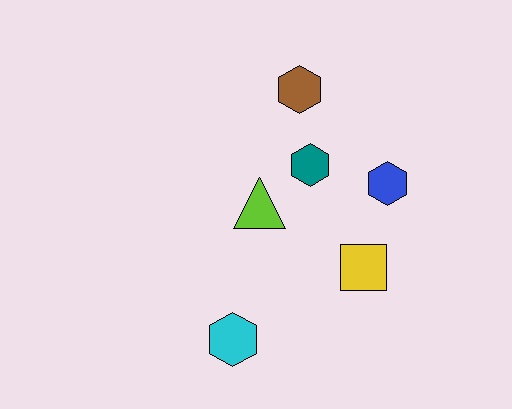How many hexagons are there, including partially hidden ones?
There are 4 hexagons.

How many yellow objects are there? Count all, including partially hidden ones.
There is 1 yellow object.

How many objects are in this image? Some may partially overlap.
There are 6 objects.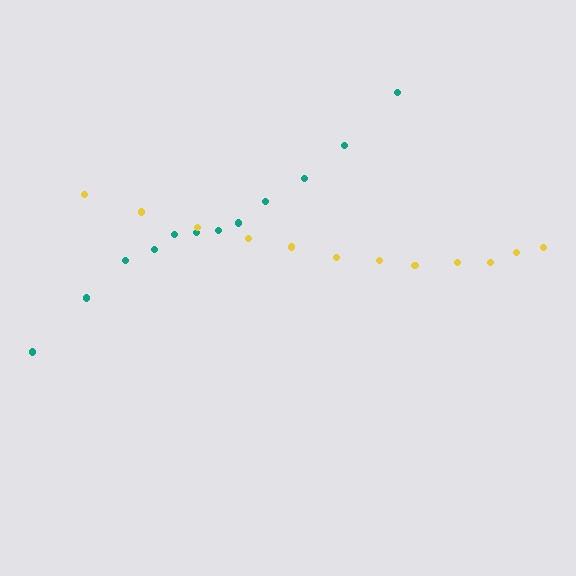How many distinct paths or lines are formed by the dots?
There are 2 distinct paths.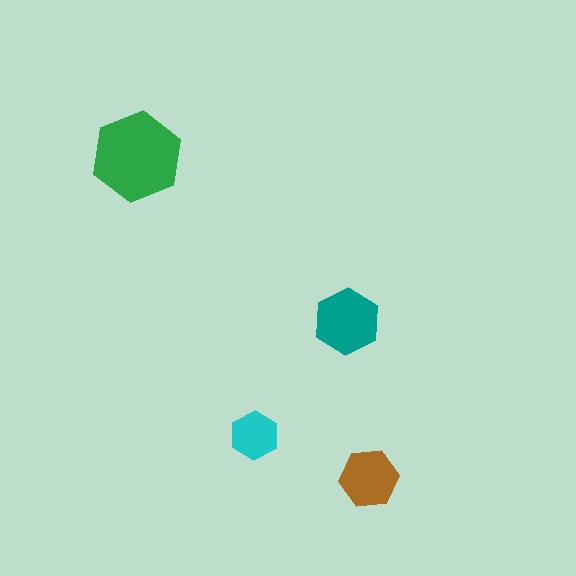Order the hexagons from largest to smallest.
the green one, the teal one, the brown one, the cyan one.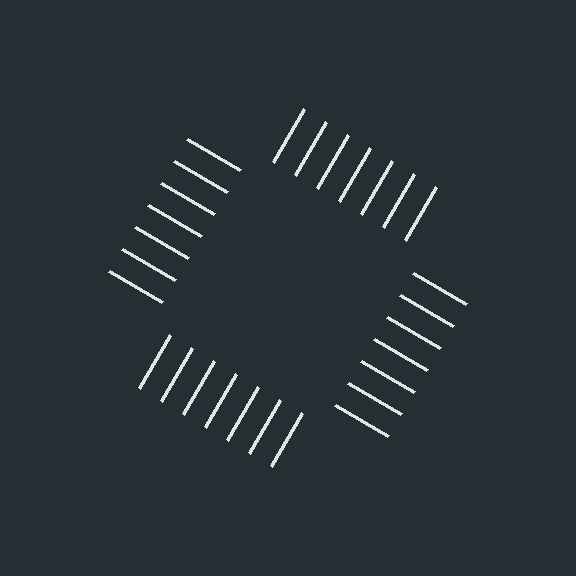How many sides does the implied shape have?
4 sides — the line-ends trace a square.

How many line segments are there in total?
28 — 7 along each of the 4 edges.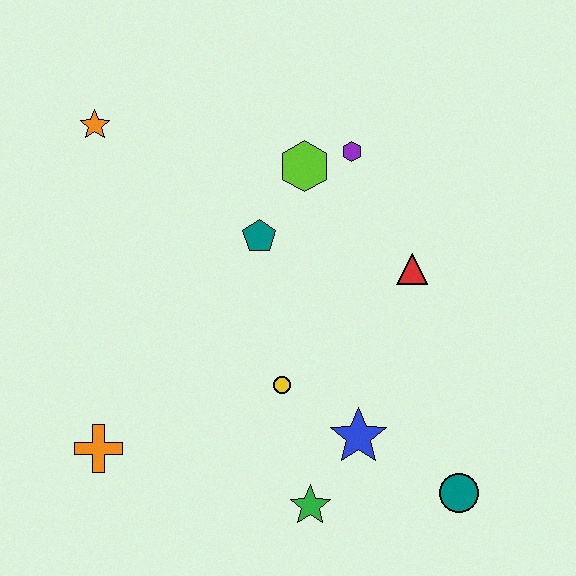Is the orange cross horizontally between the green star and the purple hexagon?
No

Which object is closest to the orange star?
The teal pentagon is closest to the orange star.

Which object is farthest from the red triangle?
The orange cross is farthest from the red triangle.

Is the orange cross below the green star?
No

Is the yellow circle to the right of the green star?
No